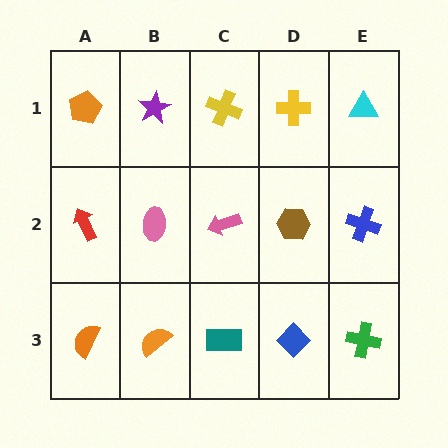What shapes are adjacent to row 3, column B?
A pink ellipse (row 2, column B), an orange semicircle (row 3, column A), a teal rectangle (row 3, column C).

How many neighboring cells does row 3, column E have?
2.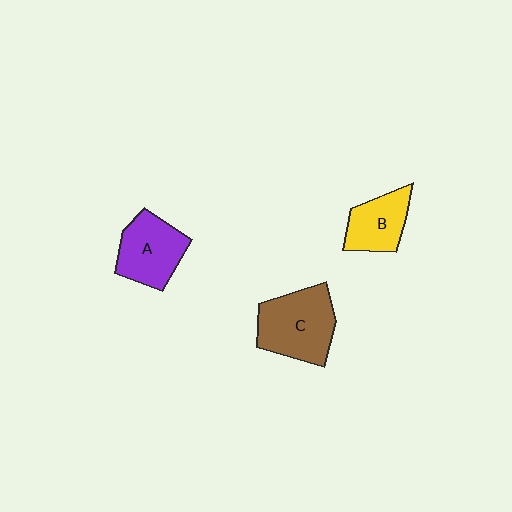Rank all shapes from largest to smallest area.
From largest to smallest: C (brown), A (purple), B (yellow).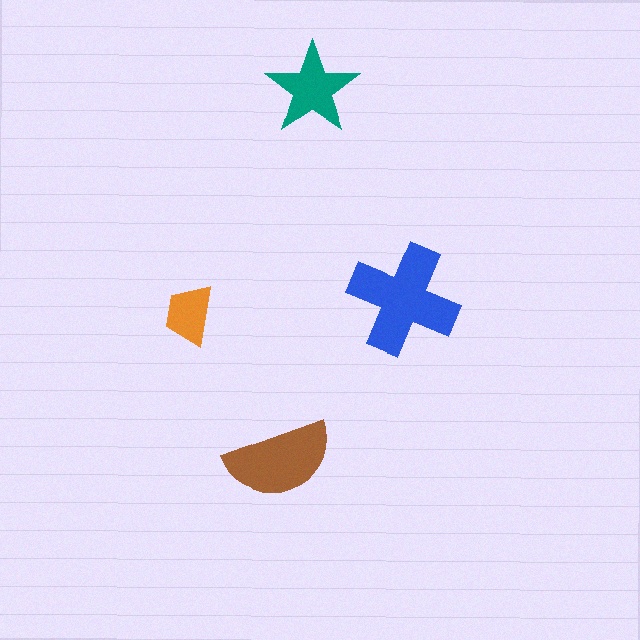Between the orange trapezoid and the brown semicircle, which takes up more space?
The brown semicircle.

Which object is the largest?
The blue cross.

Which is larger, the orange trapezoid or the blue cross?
The blue cross.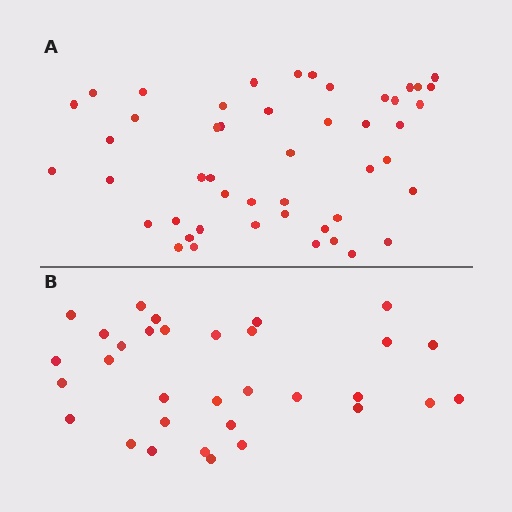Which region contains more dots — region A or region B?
Region A (the top region) has more dots.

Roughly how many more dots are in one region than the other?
Region A has approximately 15 more dots than region B.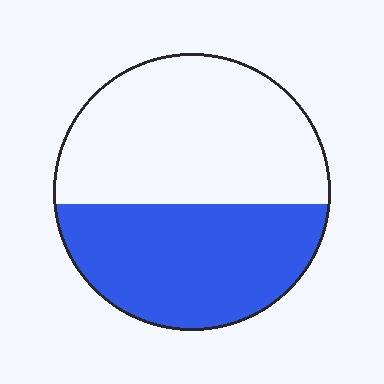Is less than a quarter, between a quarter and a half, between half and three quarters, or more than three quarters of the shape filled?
Between a quarter and a half.